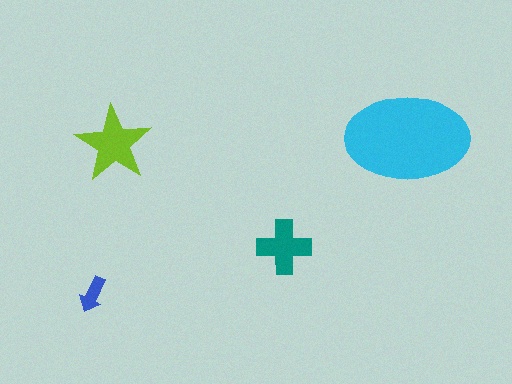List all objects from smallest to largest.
The blue arrow, the teal cross, the lime star, the cyan ellipse.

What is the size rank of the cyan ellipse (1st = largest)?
1st.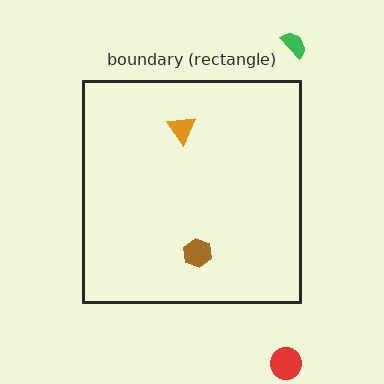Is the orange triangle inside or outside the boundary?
Inside.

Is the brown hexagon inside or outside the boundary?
Inside.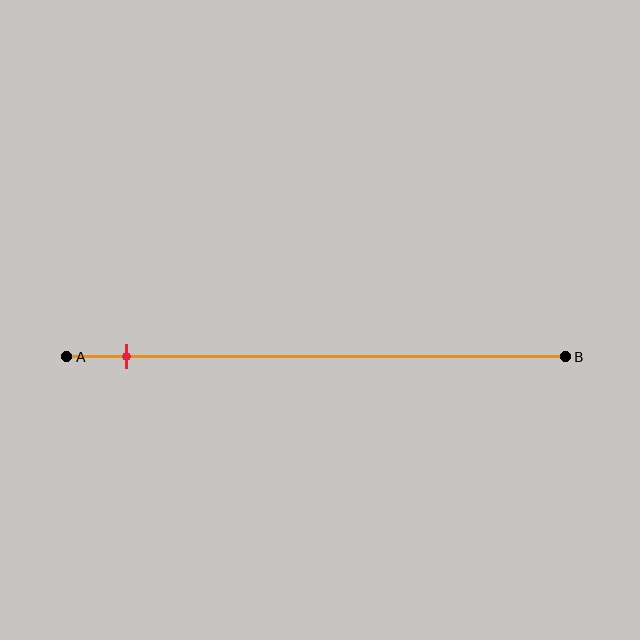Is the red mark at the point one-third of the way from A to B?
No, the mark is at about 10% from A, not at the 33% one-third point.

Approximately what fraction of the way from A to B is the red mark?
The red mark is approximately 10% of the way from A to B.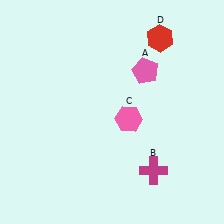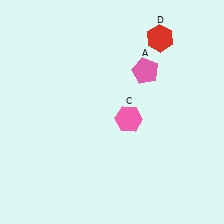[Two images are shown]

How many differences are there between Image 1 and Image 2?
There is 1 difference between the two images.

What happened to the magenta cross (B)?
The magenta cross (B) was removed in Image 2. It was in the bottom-right area of Image 1.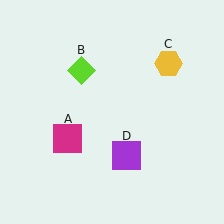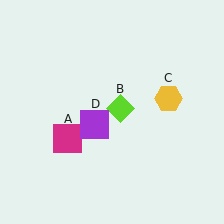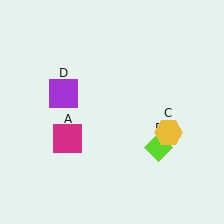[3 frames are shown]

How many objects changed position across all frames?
3 objects changed position: lime diamond (object B), yellow hexagon (object C), purple square (object D).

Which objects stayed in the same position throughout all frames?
Magenta square (object A) remained stationary.